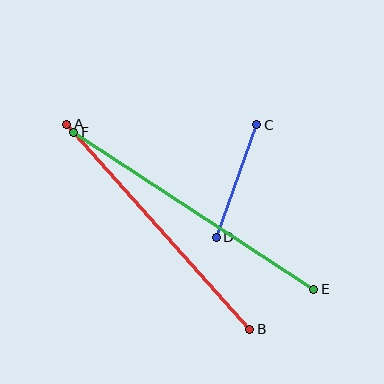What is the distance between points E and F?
The distance is approximately 287 pixels.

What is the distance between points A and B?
The distance is approximately 275 pixels.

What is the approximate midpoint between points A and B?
The midpoint is at approximately (158, 227) pixels.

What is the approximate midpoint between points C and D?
The midpoint is at approximately (236, 181) pixels.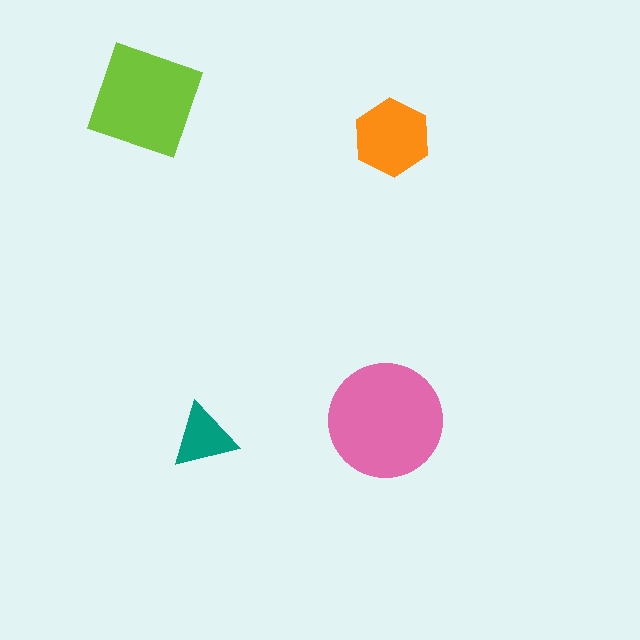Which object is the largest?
The pink circle.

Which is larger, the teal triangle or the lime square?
The lime square.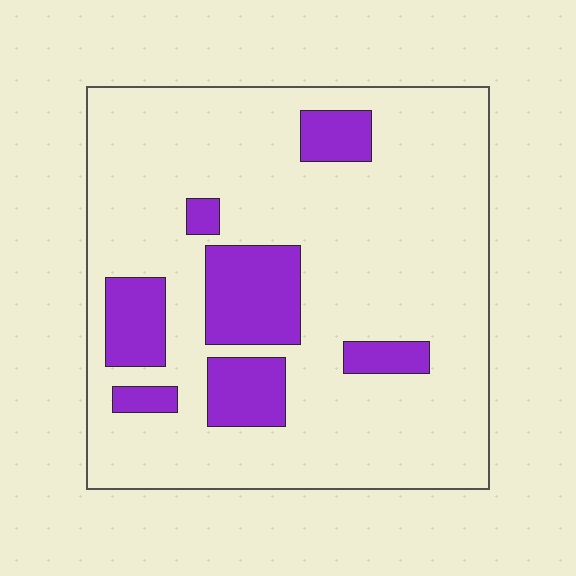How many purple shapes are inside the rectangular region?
7.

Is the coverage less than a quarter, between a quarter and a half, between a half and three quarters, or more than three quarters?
Less than a quarter.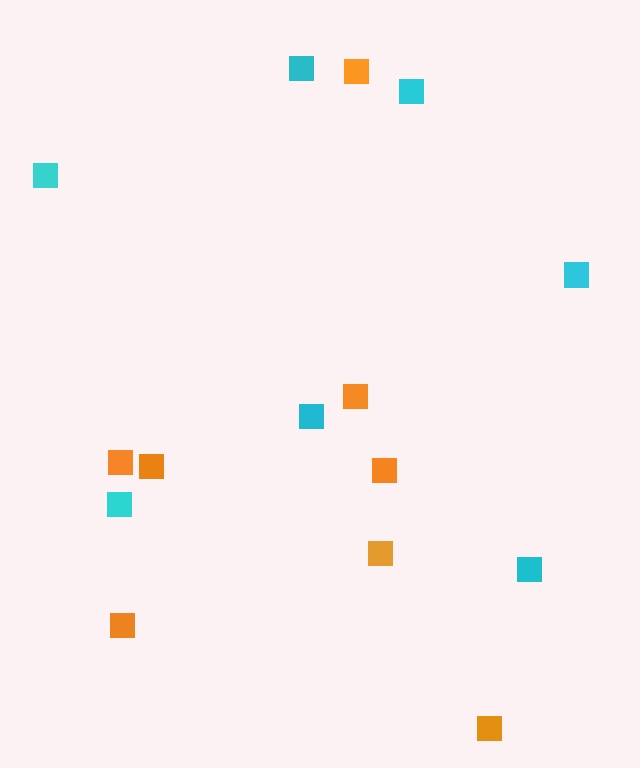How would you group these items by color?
There are 2 groups: one group of cyan squares (7) and one group of orange squares (8).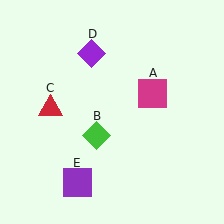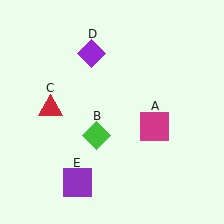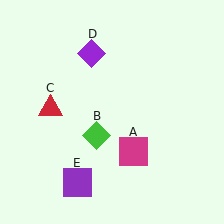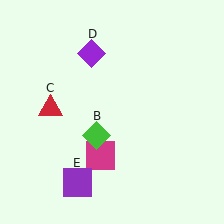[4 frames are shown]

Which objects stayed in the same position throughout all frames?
Green diamond (object B) and red triangle (object C) and purple diamond (object D) and purple square (object E) remained stationary.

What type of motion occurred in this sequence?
The magenta square (object A) rotated clockwise around the center of the scene.